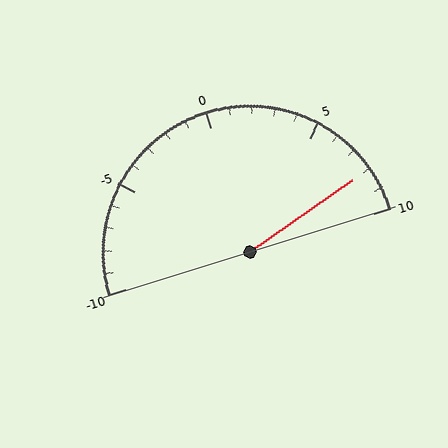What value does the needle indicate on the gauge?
The needle indicates approximately 8.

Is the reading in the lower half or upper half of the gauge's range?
The reading is in the upper half of the range (-10 to 10).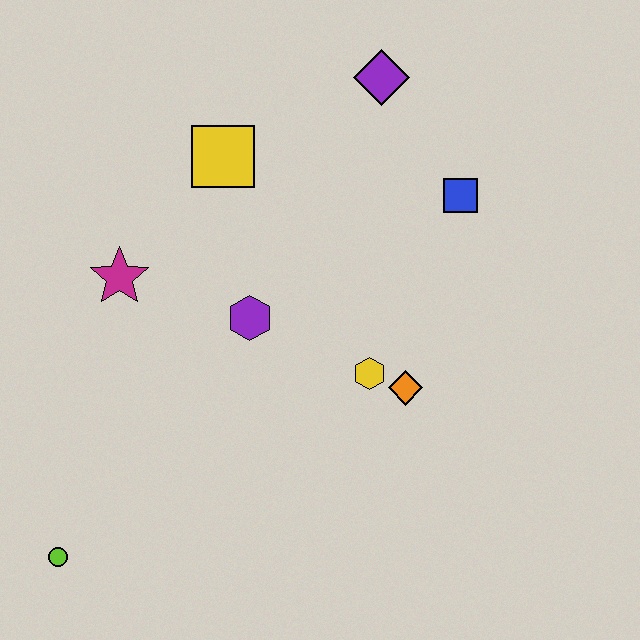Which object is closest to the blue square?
The purple diamond is closest to the blue square.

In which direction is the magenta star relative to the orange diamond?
The magenta star is to the left of the orange diamond.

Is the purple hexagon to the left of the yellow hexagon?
Yes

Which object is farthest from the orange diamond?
The lime circle is farthest from the orange diamond.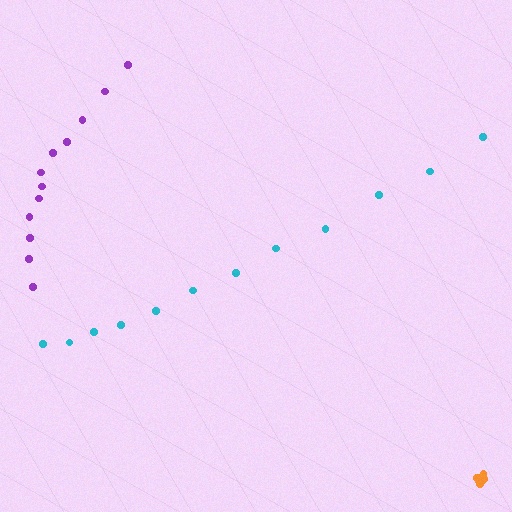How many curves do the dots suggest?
There are 3 distinct paths.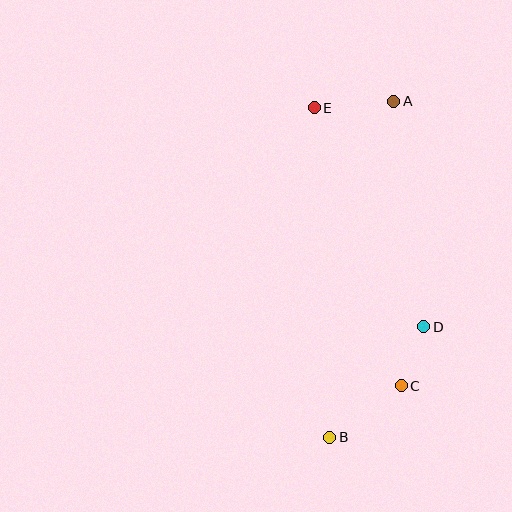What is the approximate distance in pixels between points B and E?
The distance between B and E is approximately 330 pixels.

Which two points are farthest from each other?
Points A and B are farthest from each other.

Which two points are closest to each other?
Points C and D are closest to each other.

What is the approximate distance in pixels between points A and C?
The distance between A and C is approximately 285 pixels.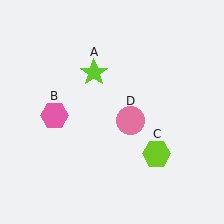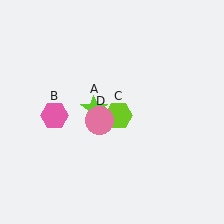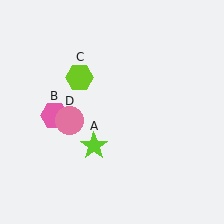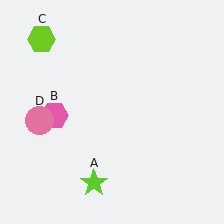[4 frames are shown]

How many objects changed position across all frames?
3 objects changed position: lime star (object A), lime hexagon (object C), pink circle (object D).